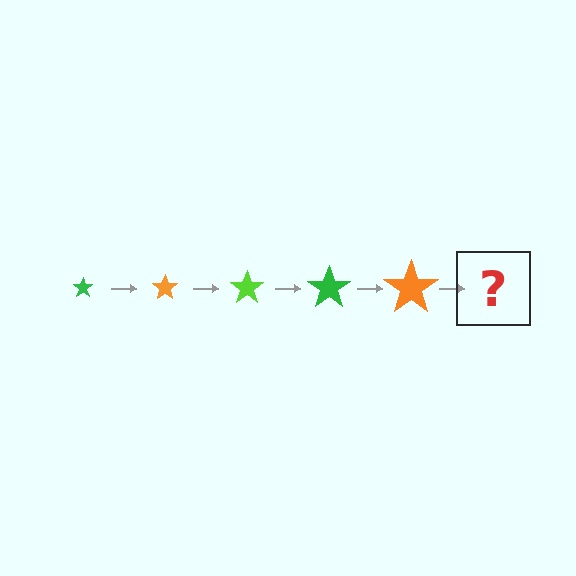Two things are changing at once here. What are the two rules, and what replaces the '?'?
The two rules are that the star grows larger each step and the color cycles through green, orange, and lime. The '?' should be a lime star, larger than the previous one.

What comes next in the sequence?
The next element should be a lime star, larger than the previous one.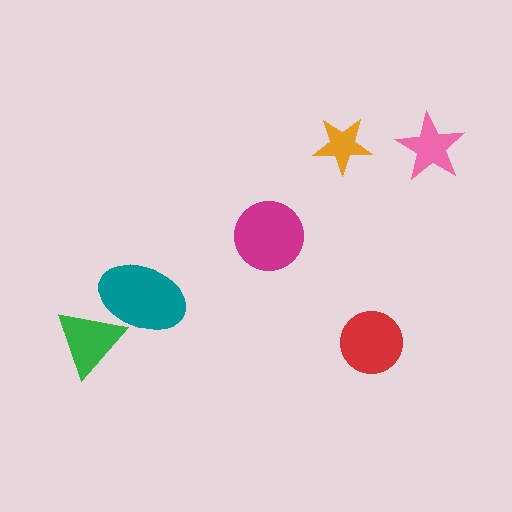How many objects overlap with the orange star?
0 objects overlap with the orange star.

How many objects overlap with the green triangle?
1 object overlaps with the green triangle.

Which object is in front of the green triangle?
The teal ellipse is in front of the green triangle.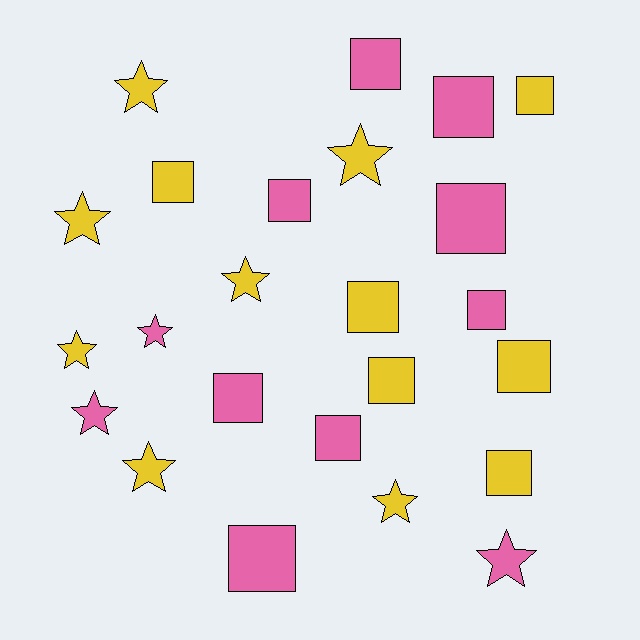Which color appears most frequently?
Yellow, with 13 objects.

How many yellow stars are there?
There are 7 yellow stars.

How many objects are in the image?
There are 24 objects.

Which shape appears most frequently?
Square, with 14 objects.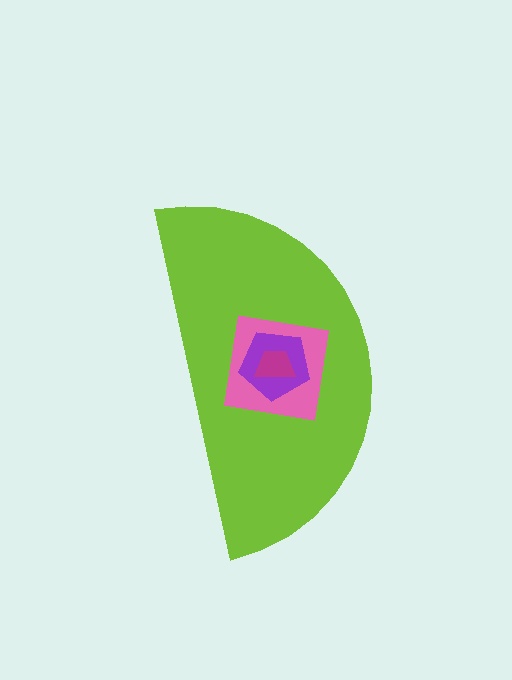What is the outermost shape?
The lime semicircle.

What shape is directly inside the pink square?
The purple pentagon.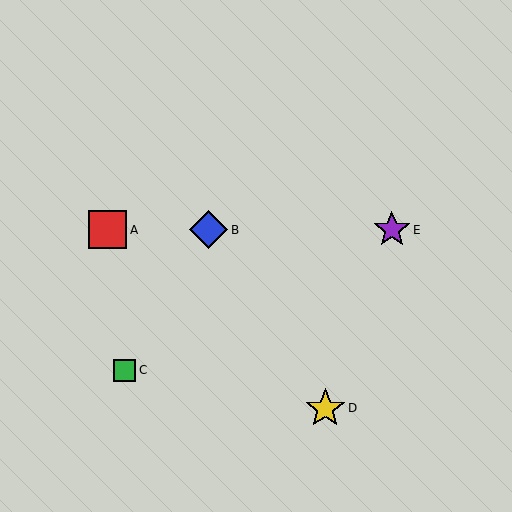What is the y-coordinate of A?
Object A is at y≈230.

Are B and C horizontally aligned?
No, B is at y≈230 and C is at y≈370.